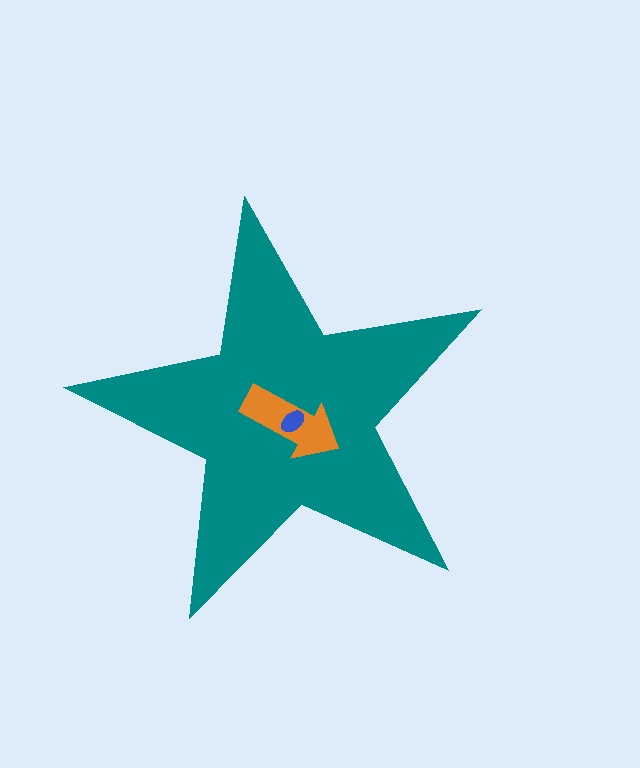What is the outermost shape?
The teal star.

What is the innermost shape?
The blue ellipse.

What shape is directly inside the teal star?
The orange arrow.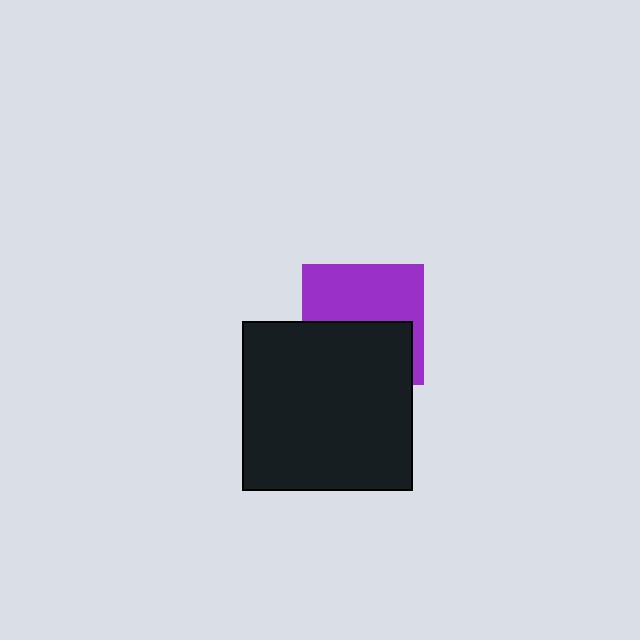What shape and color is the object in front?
The object in front is a black square.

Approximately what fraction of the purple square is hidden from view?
Roughly 48% of the purple square is hidden behind the black square.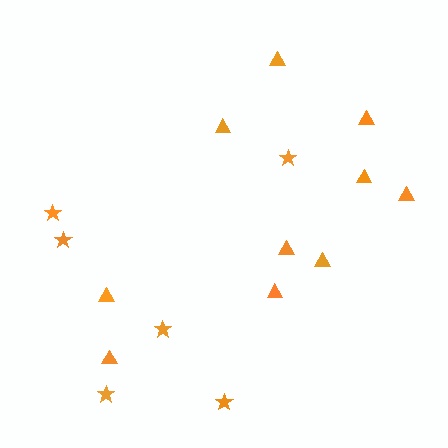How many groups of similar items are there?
There are 2 groups: one group of triangles (10) and one group of stars (6).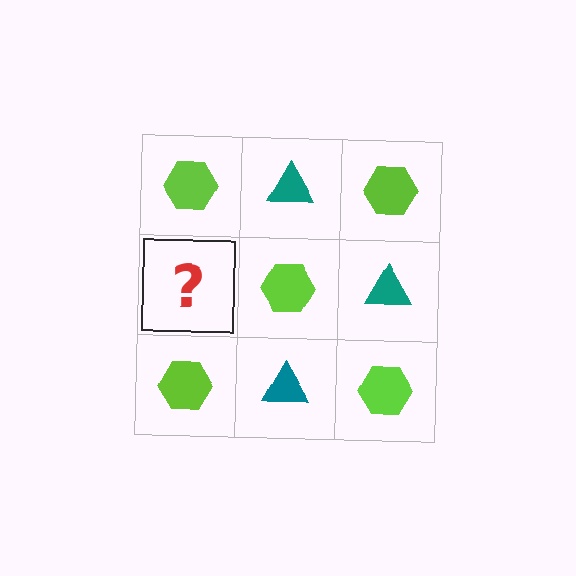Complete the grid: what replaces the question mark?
The question mark should be replaced with a teal triangle.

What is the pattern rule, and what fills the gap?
The rule is that it alternates lime hexagon and teal triangle in a checkerboard pattern. The gap should be filled with a teal triangle.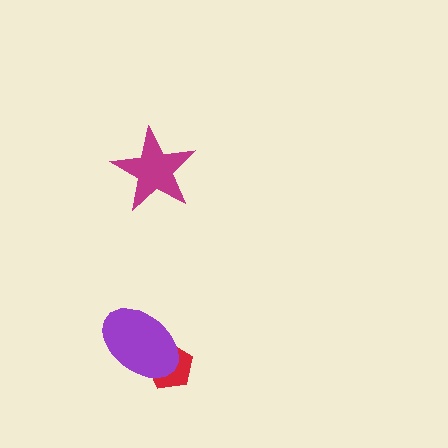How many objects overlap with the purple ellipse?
1 object overlaps with the purple ellipse.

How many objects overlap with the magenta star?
0 objects overlap with the magenta star.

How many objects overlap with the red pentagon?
1 object overlaps with the red pentagon.